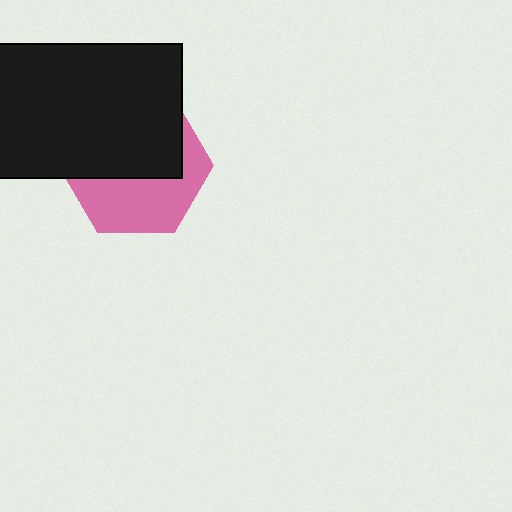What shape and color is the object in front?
The object in front is a black rectangle.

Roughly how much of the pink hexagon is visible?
A small part of it is visible (roughly 44%).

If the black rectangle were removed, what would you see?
You would see the complete pink hexagon.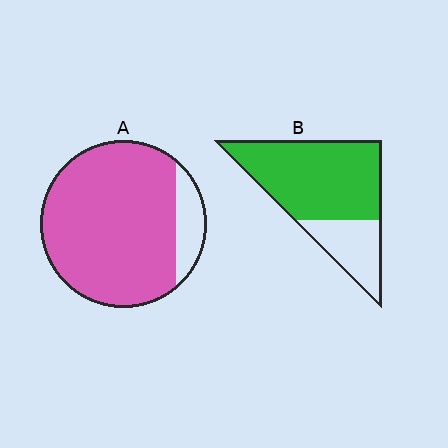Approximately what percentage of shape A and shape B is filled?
A is approximately 85% and B is approximately 70%.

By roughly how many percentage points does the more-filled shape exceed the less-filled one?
By roughly 15 percentage points (A over B).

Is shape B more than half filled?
Yes.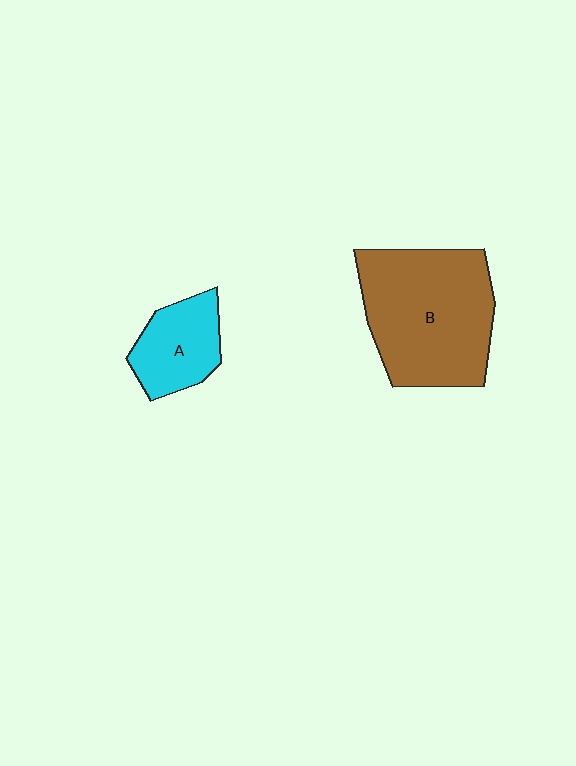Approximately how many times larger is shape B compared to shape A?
Approximately 2.3 times.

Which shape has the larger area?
Shape B (brown).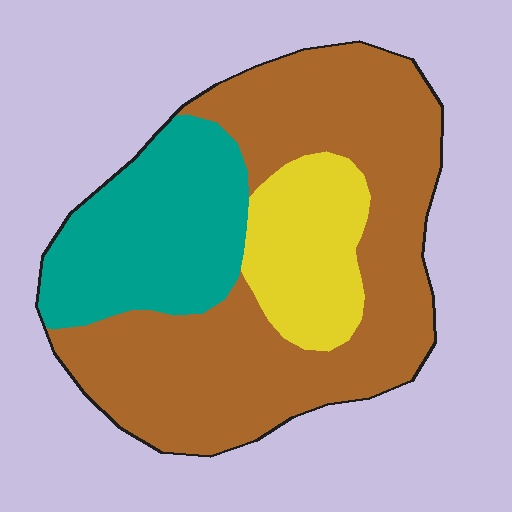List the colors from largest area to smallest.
From largest to smallest: brown, teal, yellow.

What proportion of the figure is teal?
Teal covers 25% of the figure.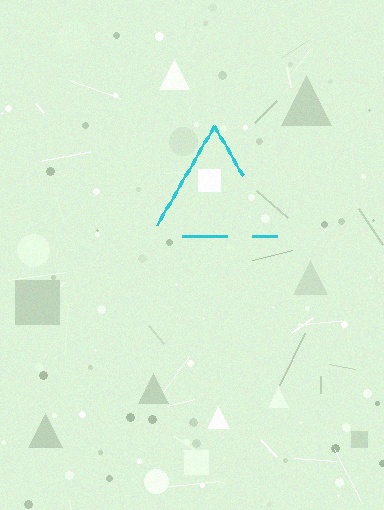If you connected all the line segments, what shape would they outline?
They would outline a triangle.